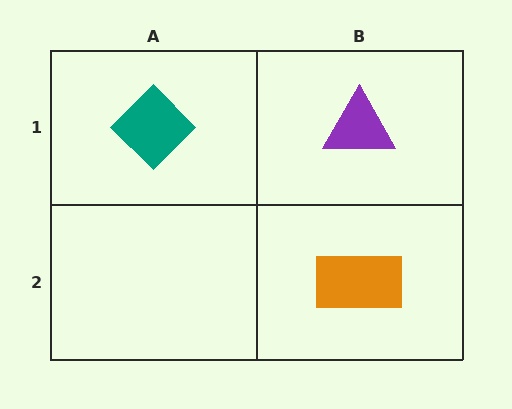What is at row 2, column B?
An orange rectangle.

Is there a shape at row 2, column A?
No, that cell is empty.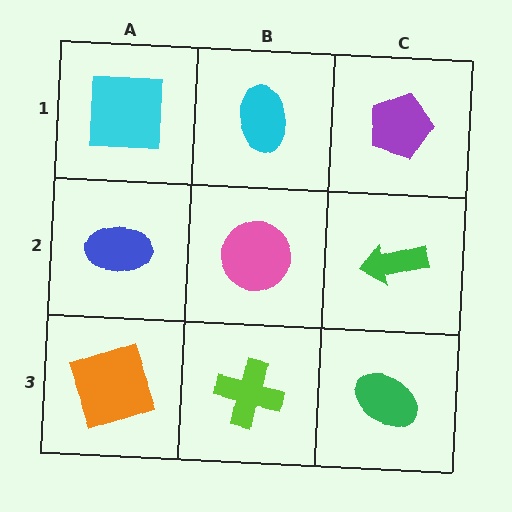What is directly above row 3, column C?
A green arrow.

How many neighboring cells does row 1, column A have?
2.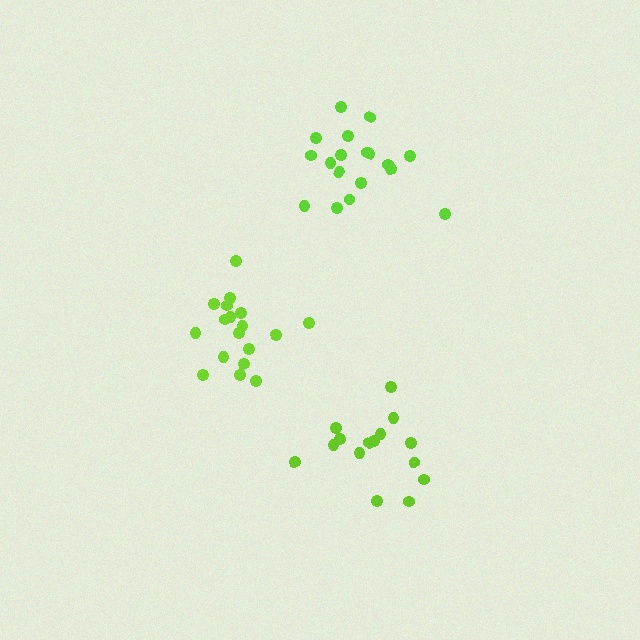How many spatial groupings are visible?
There are 3 spatial groupings.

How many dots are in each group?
Group 1: 18 dots, Group 2: 15 dots, Group 3: 18 dots (51 total).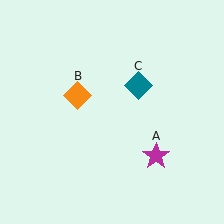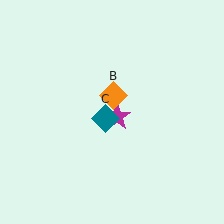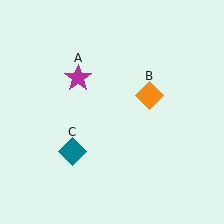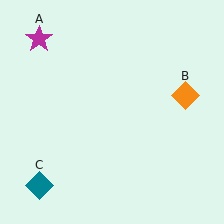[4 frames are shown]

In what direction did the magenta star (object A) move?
The magenta star (object A) moved up and to the left.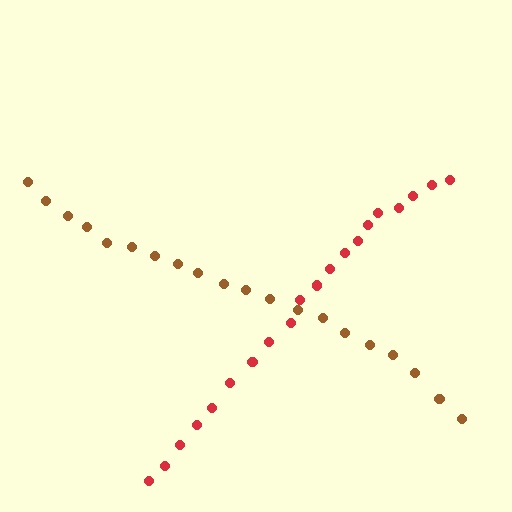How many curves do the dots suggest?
There are 2 distinct paths.